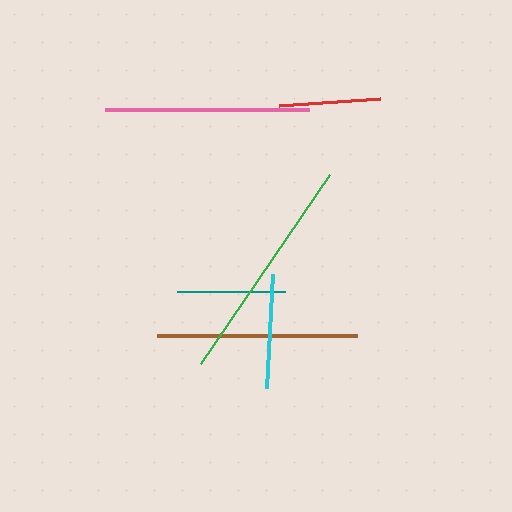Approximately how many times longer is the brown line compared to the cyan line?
The brown line is approximately 1.8 times the length of the cyan line.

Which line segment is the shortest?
The red line is the shortest at approximately 101 pixels.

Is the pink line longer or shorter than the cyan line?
The pink line is longer than the cyan line.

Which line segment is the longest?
The green line is the longest at approximately 229 pixels.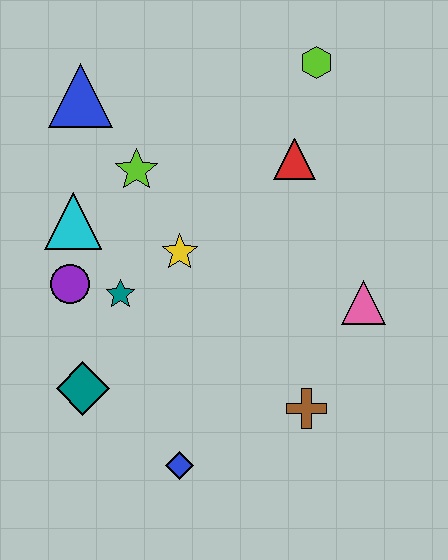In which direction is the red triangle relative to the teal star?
The red triangle is to the right of the teal star.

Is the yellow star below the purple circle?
No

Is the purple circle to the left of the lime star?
Yes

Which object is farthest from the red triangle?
The blue diamond is farthest from the red triangle.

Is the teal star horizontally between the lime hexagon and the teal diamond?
Yes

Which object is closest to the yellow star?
The teal star is closest to the yellow star.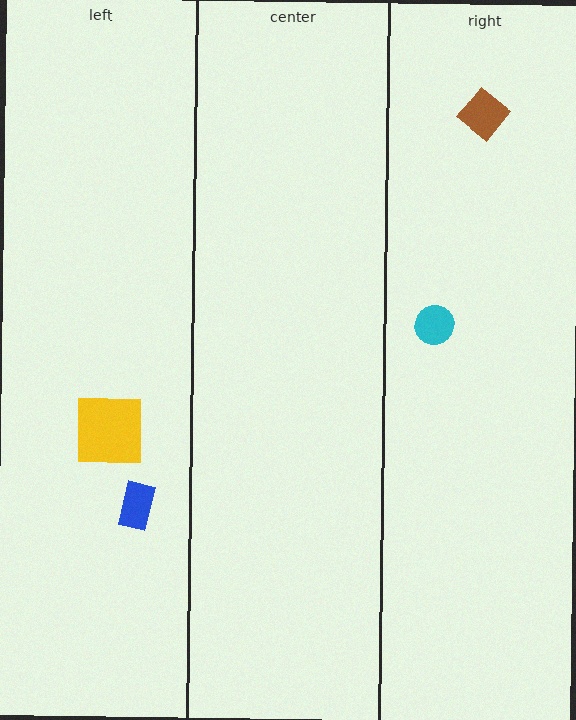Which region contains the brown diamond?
The right region.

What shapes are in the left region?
The yellow square, the blue rectangle.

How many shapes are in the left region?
2.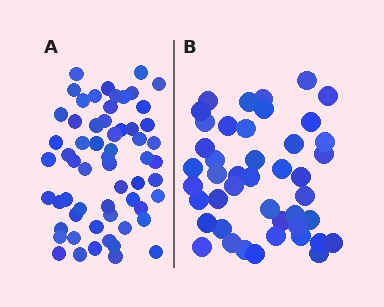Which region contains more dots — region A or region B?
Region A (the left region) has more dots.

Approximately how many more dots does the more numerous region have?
Region A has approximately 15 more dots than region B.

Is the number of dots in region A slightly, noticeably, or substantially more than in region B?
Region A has noticeably more, but not dramatically so. The ratio is roughly 1.4 to 1.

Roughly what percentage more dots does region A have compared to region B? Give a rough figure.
About 35% more.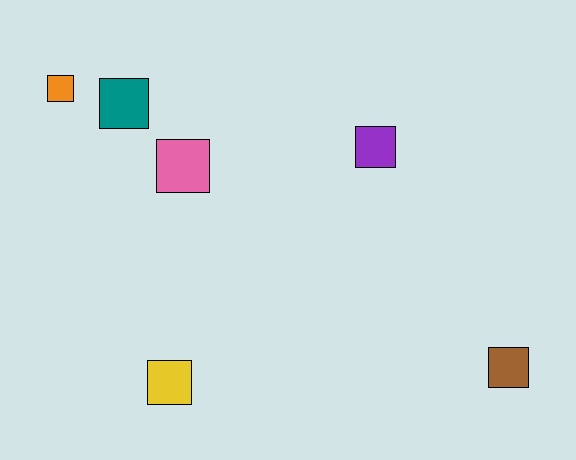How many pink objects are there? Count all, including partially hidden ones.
There is 1 pink object.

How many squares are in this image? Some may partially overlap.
There are 6 squares.